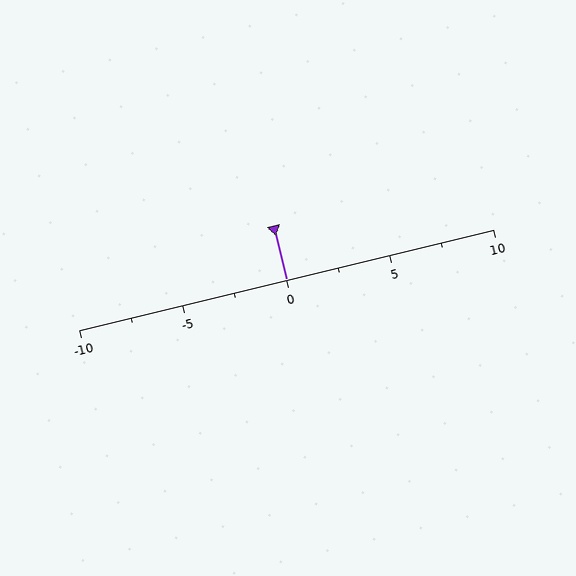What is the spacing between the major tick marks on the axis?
The major ticks are spaced 5 apart.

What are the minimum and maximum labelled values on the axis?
The axis runs from -10 to 10.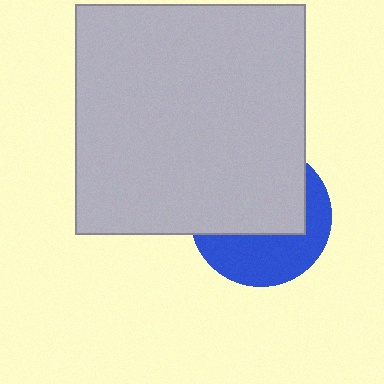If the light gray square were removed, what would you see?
You would see the complete blue circle.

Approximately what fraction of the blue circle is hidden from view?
Roughly 57% of the blue circle is hidden behind the light gray square.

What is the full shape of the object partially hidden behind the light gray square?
The partially hidden object is a blue circle.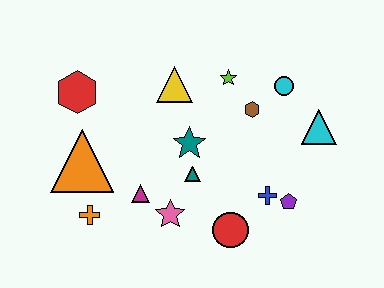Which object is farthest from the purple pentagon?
The red hexagon is farthest from the purple pentagon.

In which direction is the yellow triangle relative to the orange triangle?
The yellow triangle is to the right of the orange triangle.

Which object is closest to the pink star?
The magenta triangle is closest to the pink star.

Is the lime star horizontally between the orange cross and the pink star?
No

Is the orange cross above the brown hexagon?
No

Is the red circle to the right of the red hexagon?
Yes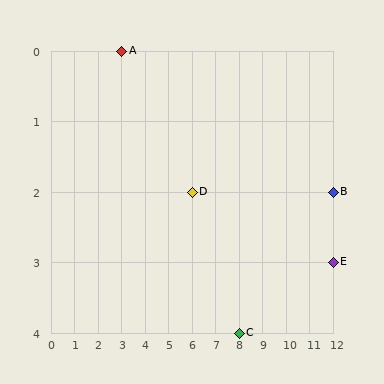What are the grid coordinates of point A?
Point A is at grid coordinates (3, 0).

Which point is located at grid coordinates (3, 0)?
Point A is at (3, 0).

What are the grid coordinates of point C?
Point C is at grid coordinates (8, 4).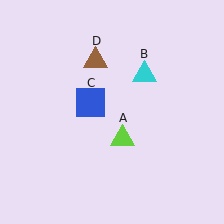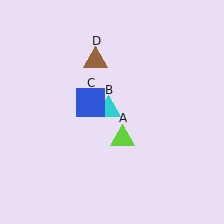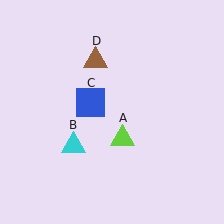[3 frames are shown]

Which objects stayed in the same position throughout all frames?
Lime triangle (object A) and blue square (object C) and brown triangle (object D) remained stationary.